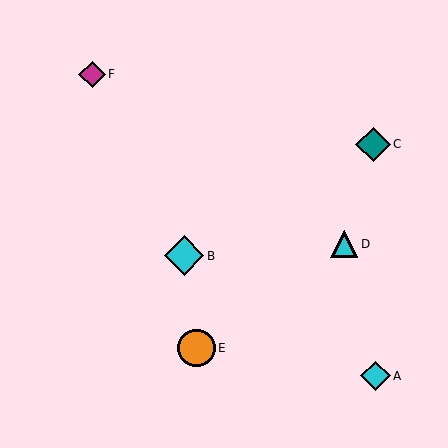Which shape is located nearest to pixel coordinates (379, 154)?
The teal diamond (labeled C) at (373, 144) is nearest to that location.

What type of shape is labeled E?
Shape E is an orange circle.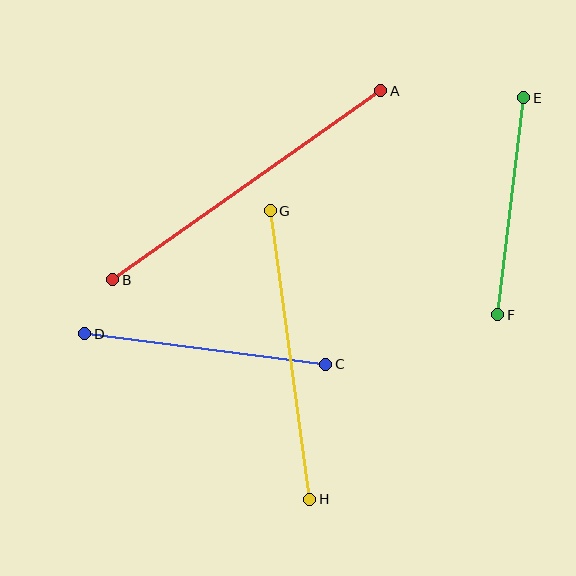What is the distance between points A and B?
The distance is approximately 328 pixels.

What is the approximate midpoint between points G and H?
The midpoint is at approximately (290, 355) pixels.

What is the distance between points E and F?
The distance is approximately 218 pixels.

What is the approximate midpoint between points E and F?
The midpoint is at approximately (511, 206) pixels.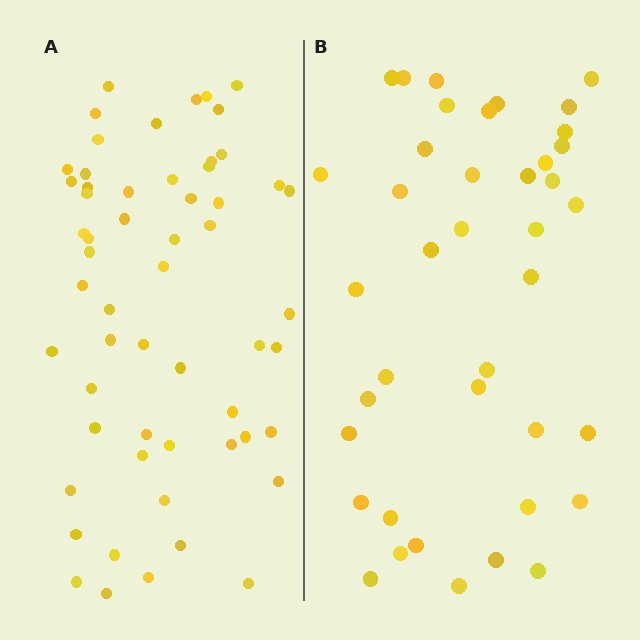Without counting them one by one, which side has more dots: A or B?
Region A (the left region) has more dots.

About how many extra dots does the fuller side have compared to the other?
Region A has approximately 15 more dots than region B.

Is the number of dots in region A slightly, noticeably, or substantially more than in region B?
Region A has noticeably more, but not dramatically so. The ratio is roughly 1.4 to 1.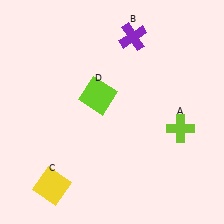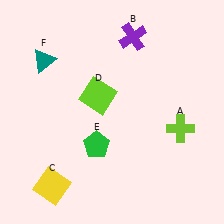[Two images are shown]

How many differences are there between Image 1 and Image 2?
There are 2 differences between the two images.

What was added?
A green pentagon (E), a teal triangle (F) were added in Image 2.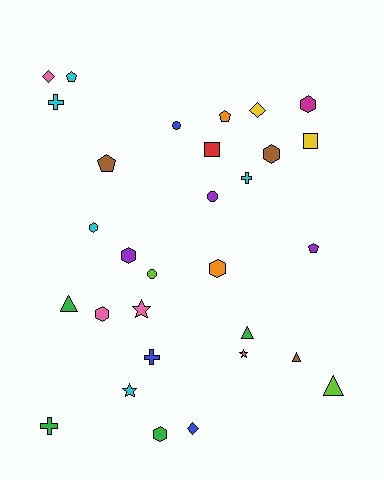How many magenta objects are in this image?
There is 1 magenta object.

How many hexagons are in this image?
There are 7 hexagons.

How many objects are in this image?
There are 30 objects.